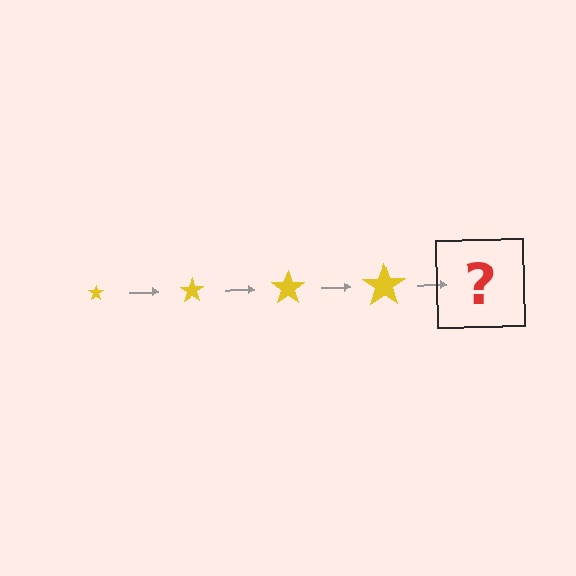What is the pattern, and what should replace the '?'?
The pattern is that the star gets progressively larger each step. The '?' should be a yellow star, larger than the previous one.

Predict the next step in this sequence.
The next step is a yellow star, larger than the previous one.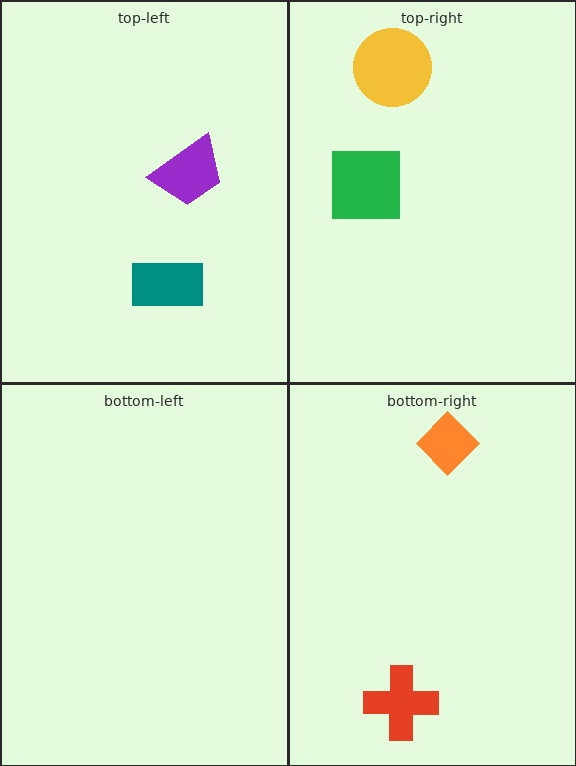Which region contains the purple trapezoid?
The top-left region.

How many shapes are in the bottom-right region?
2.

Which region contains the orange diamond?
The bottom-right region.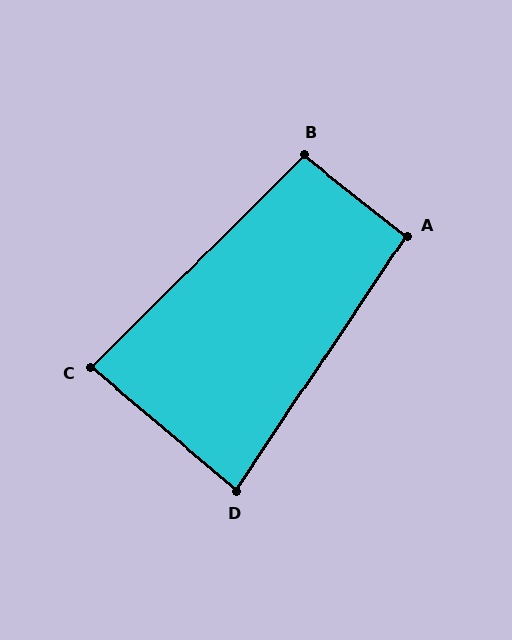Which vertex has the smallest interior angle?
D, at approximately 84 degrees.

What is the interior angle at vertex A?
Approximately 95 degrees (obtuse).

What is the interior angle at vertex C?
Approximately 85 degrees (acute).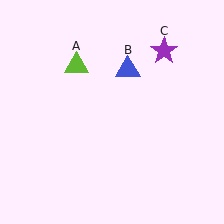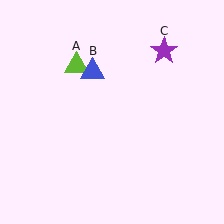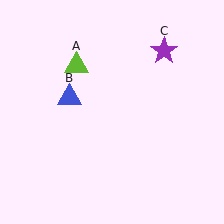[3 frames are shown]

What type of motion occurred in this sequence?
The blue triangle (object B) rotated counterclockwise around the center of the scene.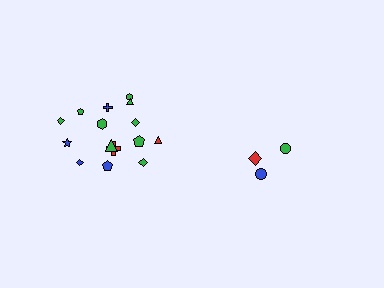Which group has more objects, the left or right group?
The left group.